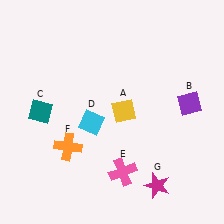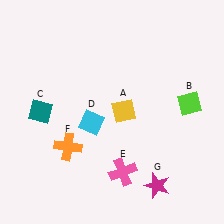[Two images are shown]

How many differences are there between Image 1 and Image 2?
There is 1 difference between the two images.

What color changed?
The diamond (B) changed from purple in Image 1 to lime in Image 2.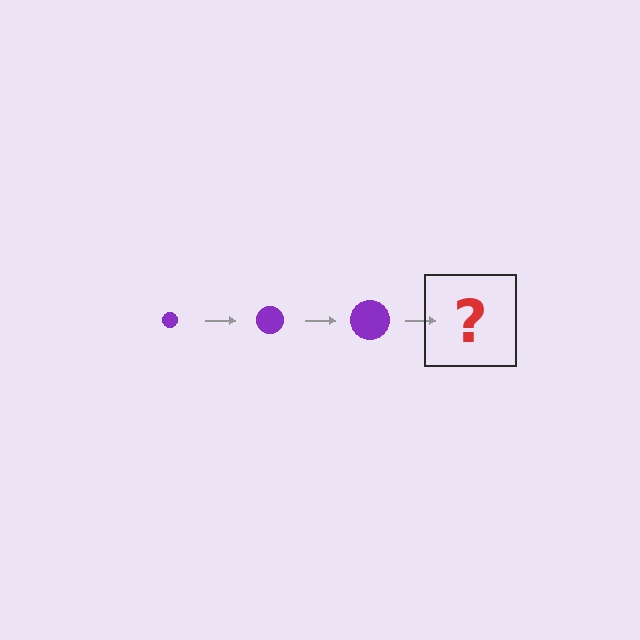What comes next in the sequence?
The next element should be a purple circle, larger than the previous one.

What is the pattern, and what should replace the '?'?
The pattern is that the circle gets progressively larger each step. The '?' should be a purple circle, larger than the previous one.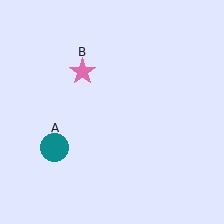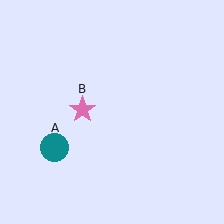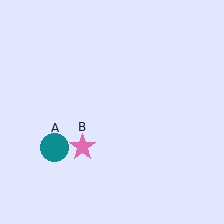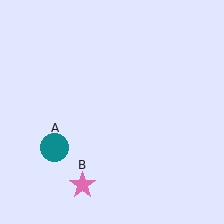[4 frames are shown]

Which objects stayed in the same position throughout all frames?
Teal circle (object A) remained stationary.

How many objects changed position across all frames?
1 object changed position: pink star (object B).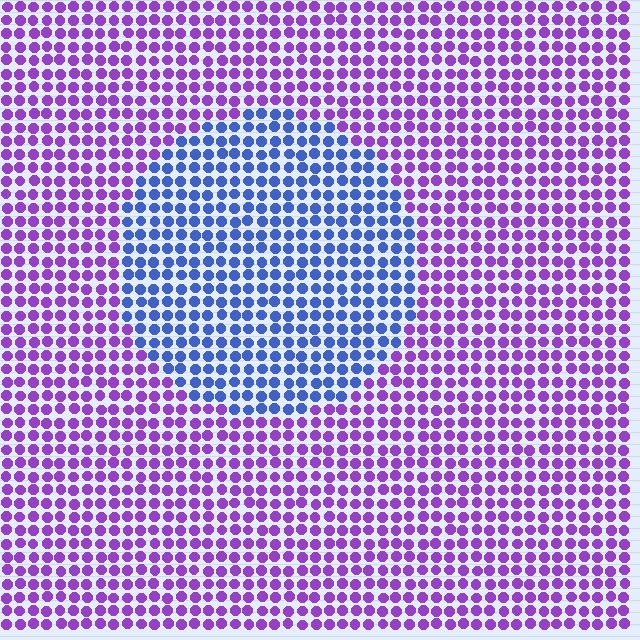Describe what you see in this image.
The image is filled with small purple elements in a uniform arrangement. A circle-shaped region is visible where the elements are tinted to a slightly different hue, forming a subtle color boundary.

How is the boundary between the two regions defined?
The boundary is defined purely by a slight shift in hue (about 54 degrees). Spacing, size, and orientation are identical on both sides.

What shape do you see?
I see a circle.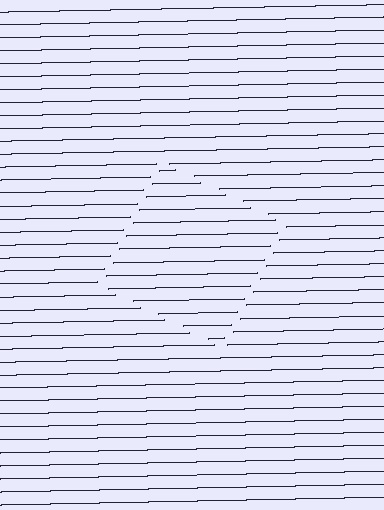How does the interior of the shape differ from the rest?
The interior of the shape contains the same grating, shifted by half a period — the contour is defined by the phase discontinuity where line-ends from the inner and outer gratings abut.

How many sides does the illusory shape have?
4 sides — the line-ends trace a square.